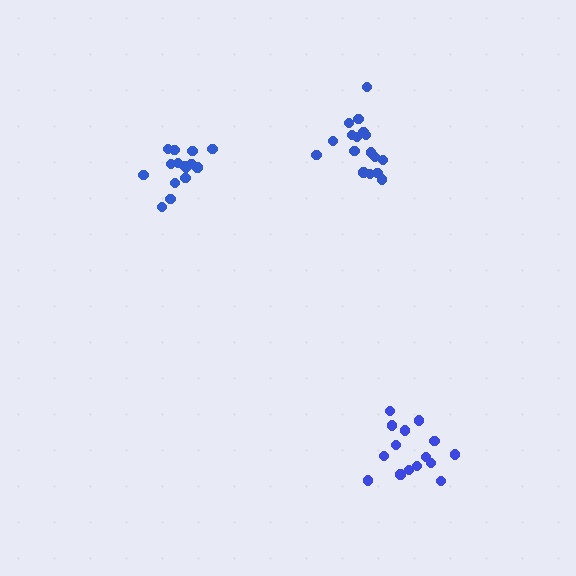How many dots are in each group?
Group 1: 15 dots, Group 2: 15 dots, Group 3: 17 dots (47 total).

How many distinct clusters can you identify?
There are 3 distinct clusters.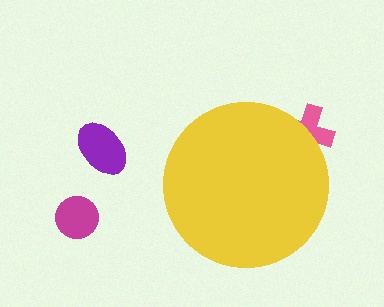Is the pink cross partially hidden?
Yes, the pink cross is partially hidden behind the yellow circle.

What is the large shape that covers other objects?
A yellow circle.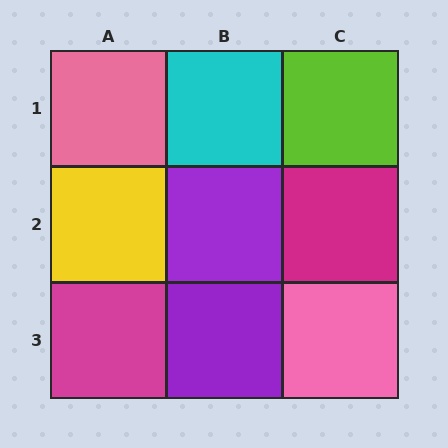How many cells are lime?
1 cell is lime.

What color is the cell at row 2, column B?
Purple.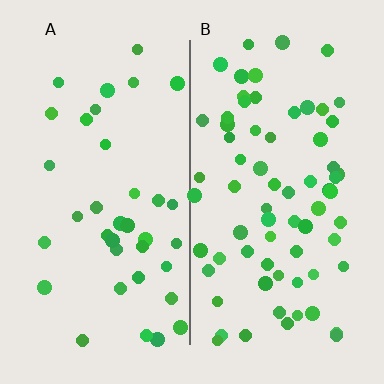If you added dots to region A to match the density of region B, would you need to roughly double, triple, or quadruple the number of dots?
Approximately double.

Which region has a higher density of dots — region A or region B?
B (the right).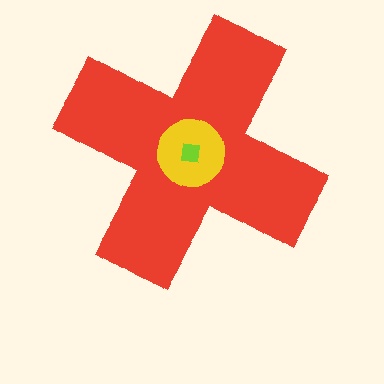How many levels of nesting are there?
3.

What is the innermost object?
The lime square.